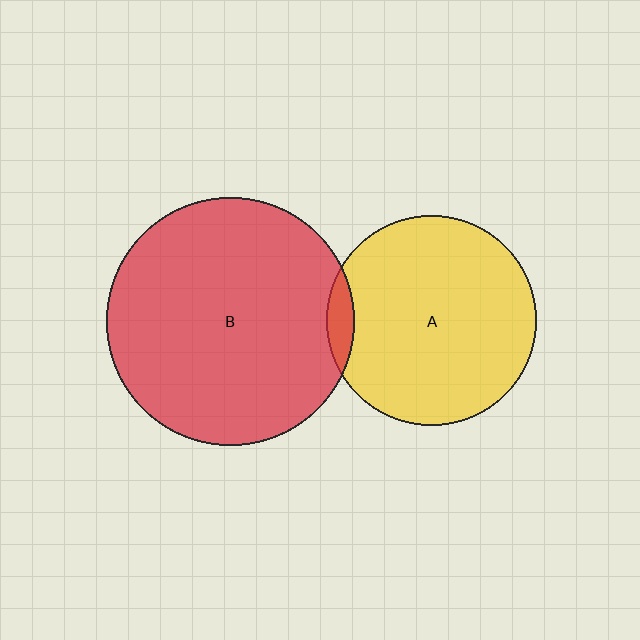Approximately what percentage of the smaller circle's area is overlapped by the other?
Approximately 5%.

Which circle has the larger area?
Circle B (red).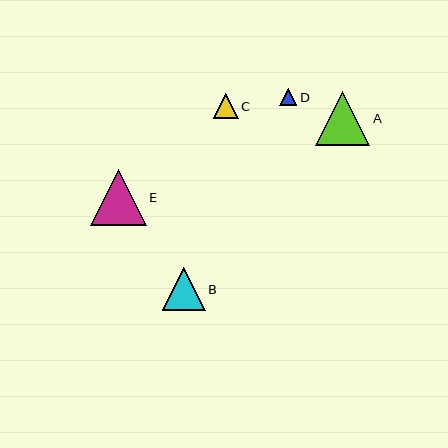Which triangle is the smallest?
Triangle D is the smallest with a size of approximately 17 pixels.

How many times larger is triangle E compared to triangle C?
Triangle E is approximately 2.2 times the size of triangle C.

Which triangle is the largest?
Triangle E is the largest with a size of approximately 55 pixels.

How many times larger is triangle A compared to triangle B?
Triangle A is approximately 1.3 times the size of triangle B.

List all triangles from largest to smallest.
From largest to smallest: E, A, B, C, D.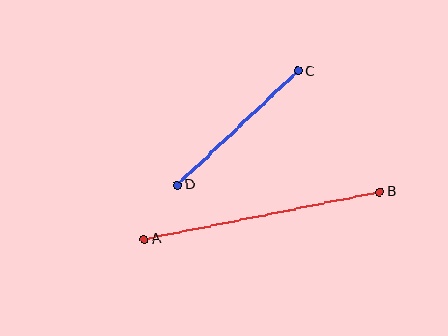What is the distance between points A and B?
The distance is approximately 240 pixels.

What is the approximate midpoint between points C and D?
The midpoint is at approximately (237, 128) pixels.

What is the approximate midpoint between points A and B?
The midpoint is at approximately (262, 215) pixels.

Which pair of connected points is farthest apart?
Points A and B are farthest apart.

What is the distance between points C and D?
The distance is approximately 166 pixels.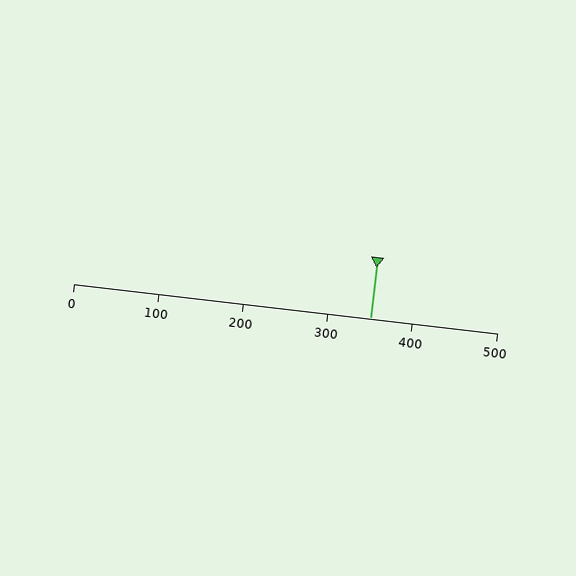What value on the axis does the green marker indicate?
The marker indicates approximately 350.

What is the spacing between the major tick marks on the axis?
The major ticks are spaced 100 apart.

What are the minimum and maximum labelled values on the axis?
The axis runs from 0 to 500.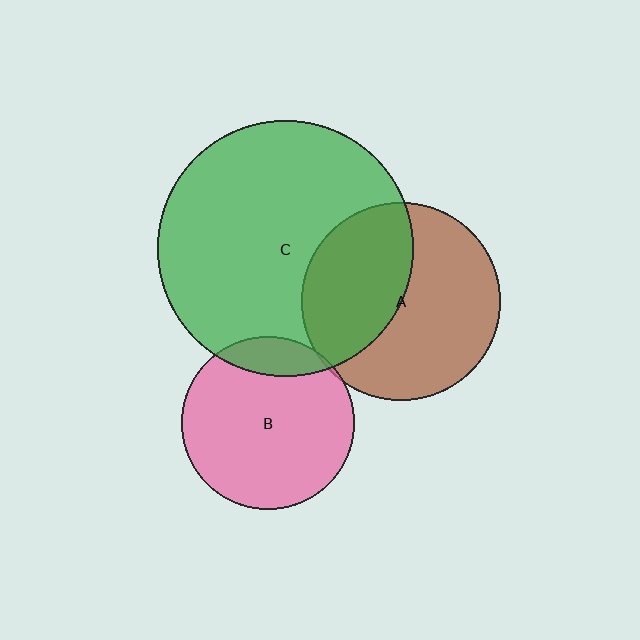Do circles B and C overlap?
Yes.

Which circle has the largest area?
Circle C (green).